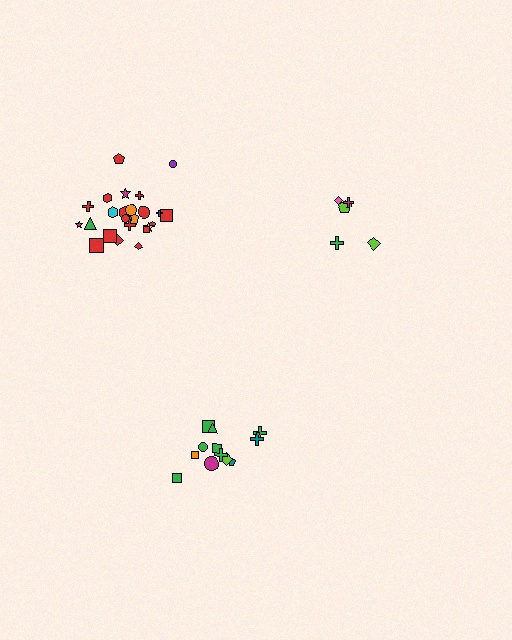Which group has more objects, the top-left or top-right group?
The top-left group.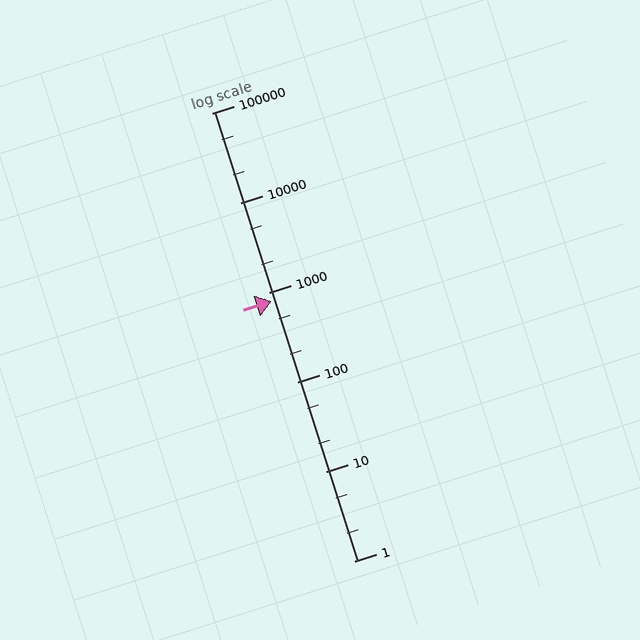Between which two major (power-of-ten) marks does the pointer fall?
The pointer is between 100 and 1000.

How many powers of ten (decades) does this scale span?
The scale spans 5 decades, from 1 to 100000.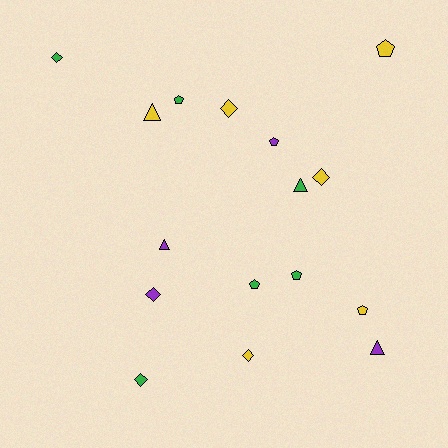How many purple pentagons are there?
There is 1 purple pentagon.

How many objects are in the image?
There are 16 objects.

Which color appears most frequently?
Green, with 6 objects.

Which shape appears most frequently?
Pentagon, with 6 objects.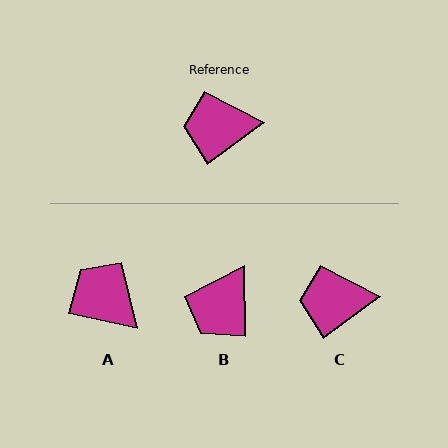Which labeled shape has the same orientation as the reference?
C.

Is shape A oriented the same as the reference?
No, it is off by about 48 degrees.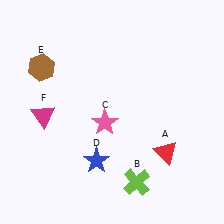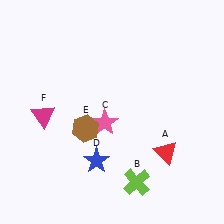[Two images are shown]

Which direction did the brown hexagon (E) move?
The brown hexagon (E) moved down.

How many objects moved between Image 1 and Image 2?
1 object moved between the two images.